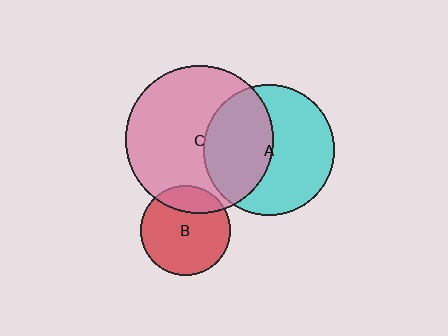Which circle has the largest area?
Circle C (pink).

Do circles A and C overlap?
Yes.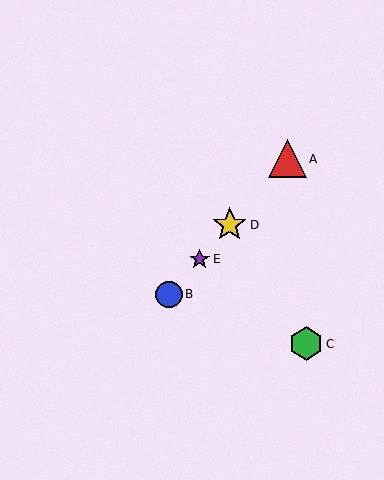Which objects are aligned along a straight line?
Objects A, B, D, E are aligned along a straight line.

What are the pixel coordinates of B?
Object B is at (169, 294).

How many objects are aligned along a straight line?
4 objects (A, B, D, E) are aligned along a straight line.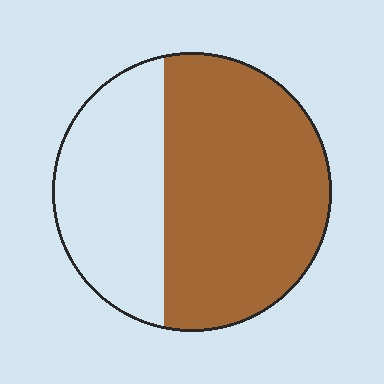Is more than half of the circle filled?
Yes.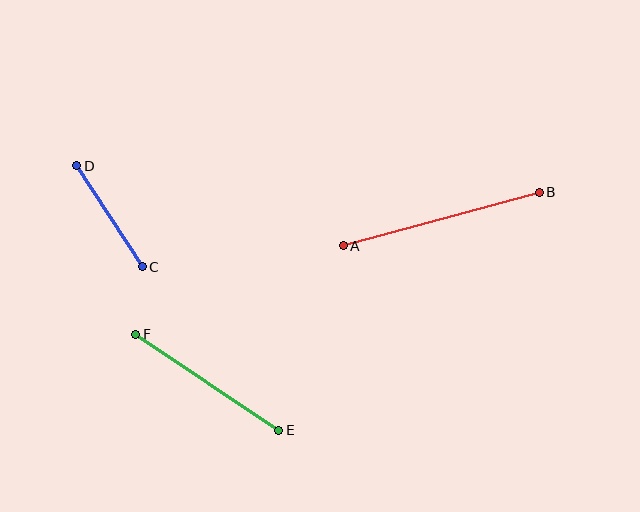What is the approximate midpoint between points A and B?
The midpoint is at approximately (441, 219) pixels.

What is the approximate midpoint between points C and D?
The midpoint is at approximately (110, 216) pixels.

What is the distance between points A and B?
The distance is approximately 203 pixels.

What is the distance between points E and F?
The distance is approximately 172 pixels.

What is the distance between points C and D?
The distance is approximately 120 pixels.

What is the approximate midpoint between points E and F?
The midpoint is at approximately (207, 382) pixels.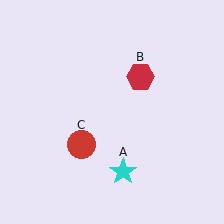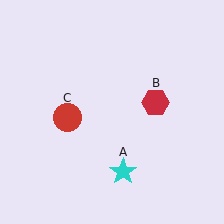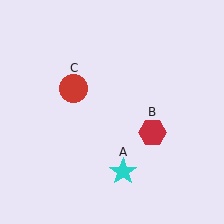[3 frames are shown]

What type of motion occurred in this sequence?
The red hexagon (object B), red circle (object C) rotated clockwise around the center of the scene.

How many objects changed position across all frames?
2 objects changed position: red hexagon (object B), red circle (object C).